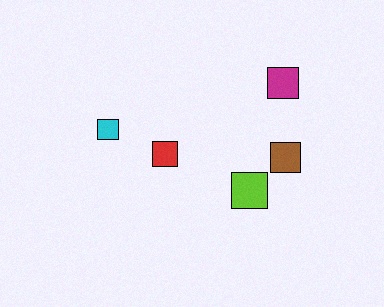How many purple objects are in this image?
There are no purple objects.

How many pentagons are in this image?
There are no pentagons.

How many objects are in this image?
There are 5 objects.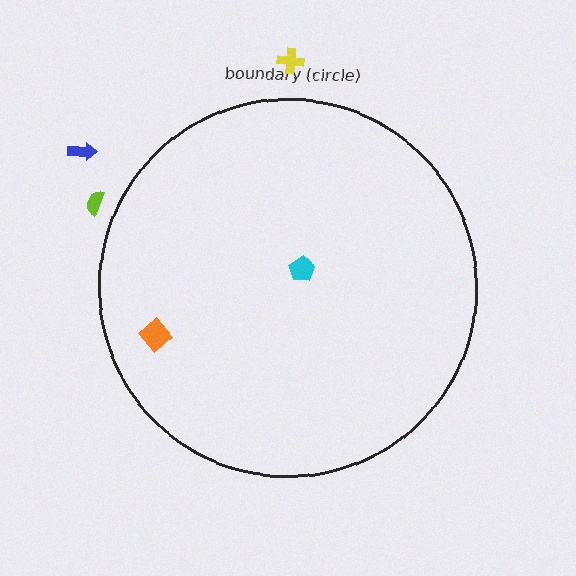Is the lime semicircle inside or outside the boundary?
Outside.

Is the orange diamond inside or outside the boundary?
Inside.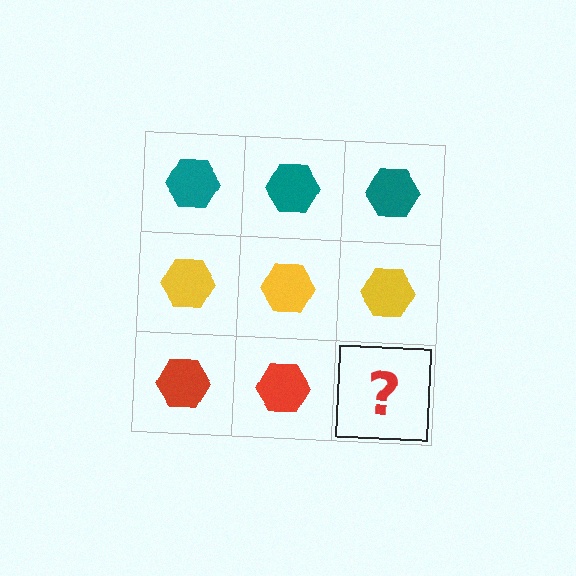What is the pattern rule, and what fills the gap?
The rule is that each row has a consistent color. The gap should be filled with a red hexagon.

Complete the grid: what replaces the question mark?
The question mark should be replaced with a red hexagon.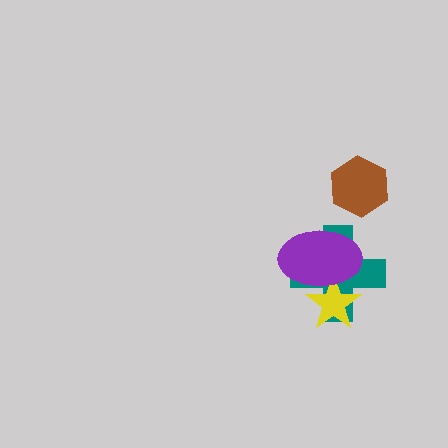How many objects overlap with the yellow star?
2 objects overlap with the yellow star.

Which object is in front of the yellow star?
The purple ellipse is in front of the yellow star.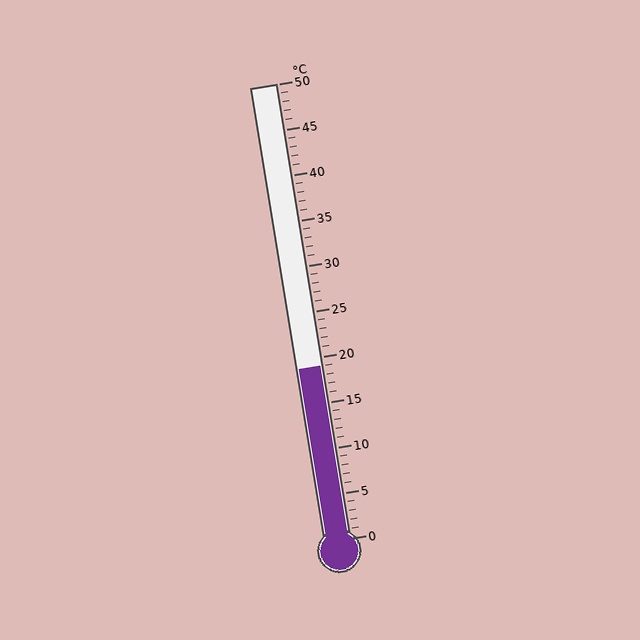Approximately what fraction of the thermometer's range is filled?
The thermometer is filled to approximately 40% of its range.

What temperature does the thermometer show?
The thermometer shows approximately 19°C.